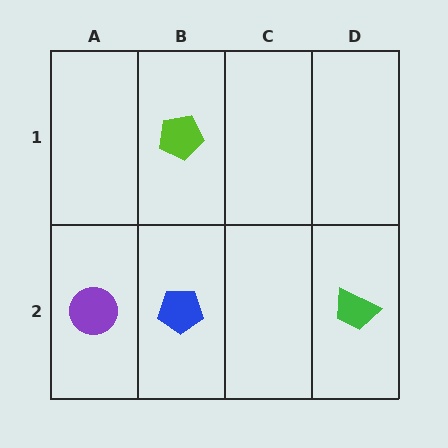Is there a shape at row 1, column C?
No, that cell is empty.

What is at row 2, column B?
A blue pentagon.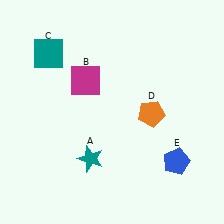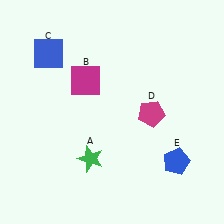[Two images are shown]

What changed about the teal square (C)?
In Image 1, C is teal. In Image 2, it changed to blue.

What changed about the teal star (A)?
In Image 1, A is teal. In Image 2, it changed to green.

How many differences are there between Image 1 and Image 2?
There are 3 differences between the two images.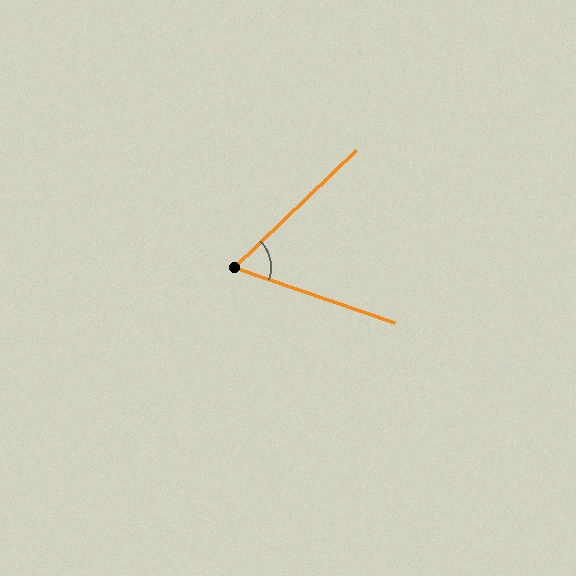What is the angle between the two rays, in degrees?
Approximately 63 degrees.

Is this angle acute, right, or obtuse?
It is acute.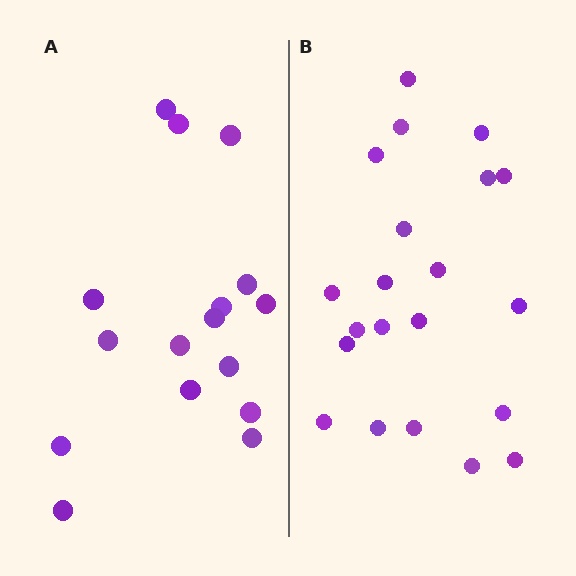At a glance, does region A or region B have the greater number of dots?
Region B (the right region) has more dots.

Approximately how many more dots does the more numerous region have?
Region B has about 5 more dots than region A.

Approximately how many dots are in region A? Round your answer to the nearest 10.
About 20 dots. (The exact count is 16, which rounds to 20.)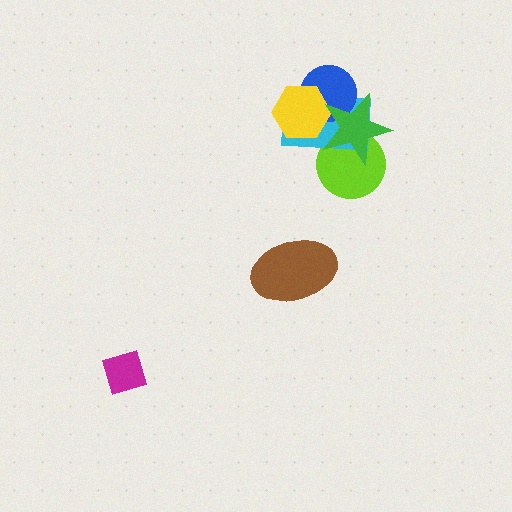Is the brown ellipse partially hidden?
No, no other shape covers it.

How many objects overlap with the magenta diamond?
0 objects overlap with the magenta diamond.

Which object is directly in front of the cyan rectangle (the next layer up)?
The blue circle is directly in front of the cyan rectangle.